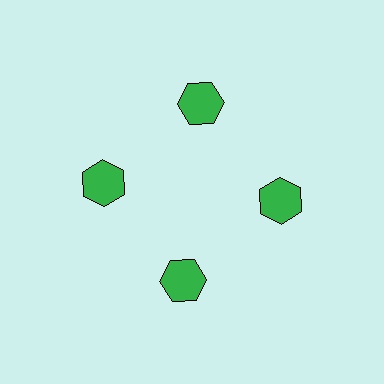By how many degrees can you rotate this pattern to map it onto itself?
The pattern maps onto itself every 90 degrees of rotation.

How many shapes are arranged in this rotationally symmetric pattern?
There are 4 shapes, arranged in 4 groups of 1.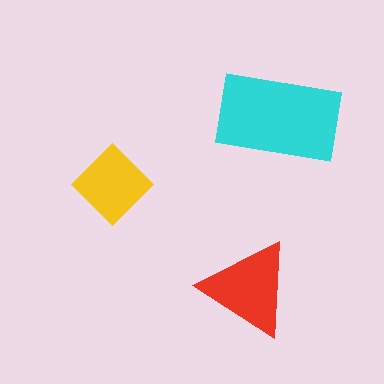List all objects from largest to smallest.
The cyan rectangle, the red triangle, the yellow diamond.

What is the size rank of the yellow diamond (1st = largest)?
3rd.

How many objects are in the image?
There are 3 objects in the image.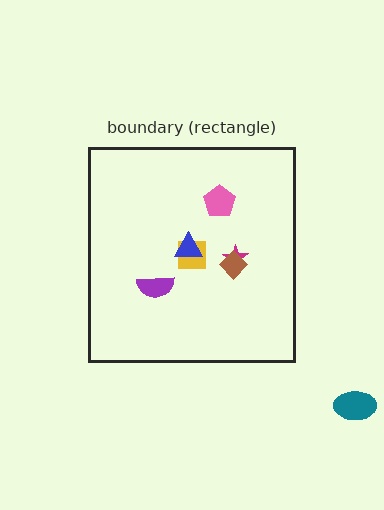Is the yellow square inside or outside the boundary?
Inside.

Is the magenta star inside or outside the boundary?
Inside.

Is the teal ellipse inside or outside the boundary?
Outside.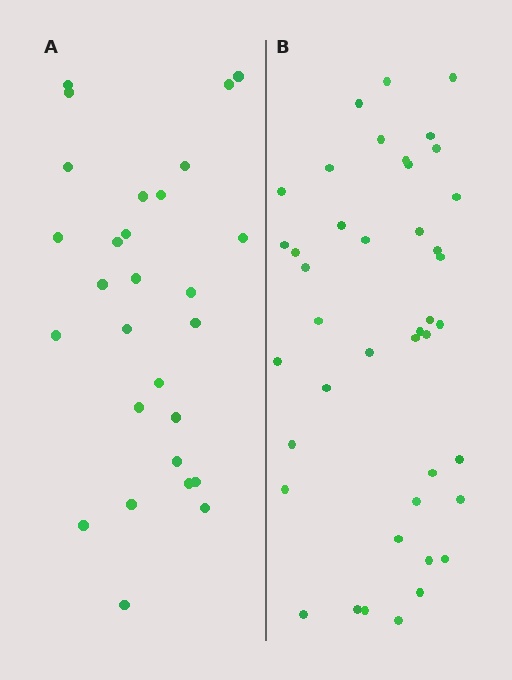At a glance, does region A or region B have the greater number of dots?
Region B (the right region) has more dots.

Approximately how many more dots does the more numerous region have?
Region B has approximately 15 more dots than region A.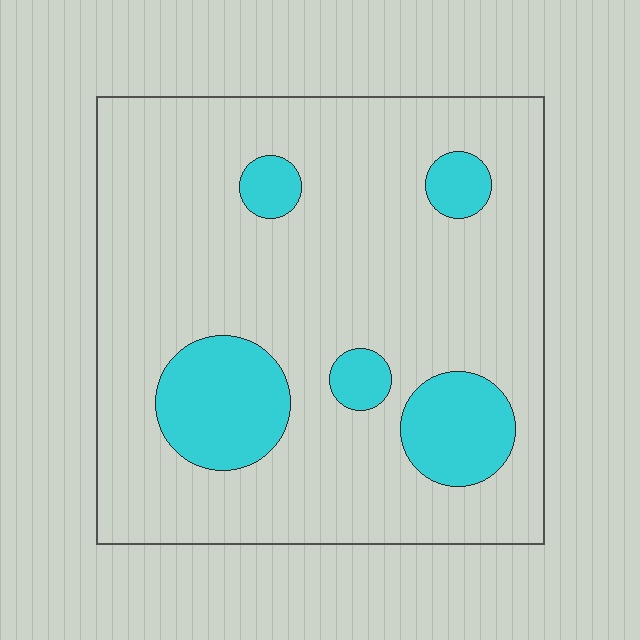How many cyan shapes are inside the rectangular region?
5.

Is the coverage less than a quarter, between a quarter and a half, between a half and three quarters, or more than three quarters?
Less than a quarter.